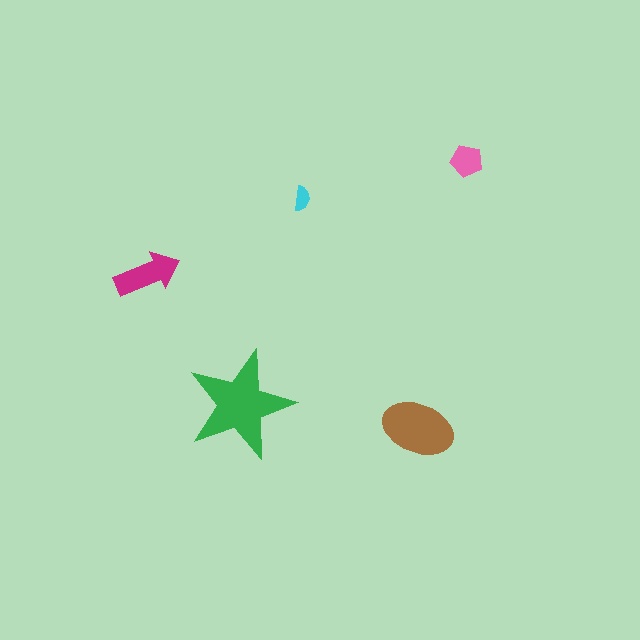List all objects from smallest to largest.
The cyan semicircle, the pink pentagon, the magenta arrow, the brown ellipse, the green star.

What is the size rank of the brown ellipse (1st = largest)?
2nd.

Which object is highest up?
The pink pentagon is topmost.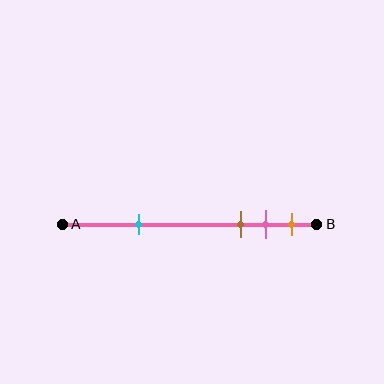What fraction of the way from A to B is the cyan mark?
The cyan mark is approximately 30% (0.3) of the way from A to B.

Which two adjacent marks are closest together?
The pink and orange marks are the closest adjacent pair.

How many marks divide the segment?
There are 4 marks dividing the segment.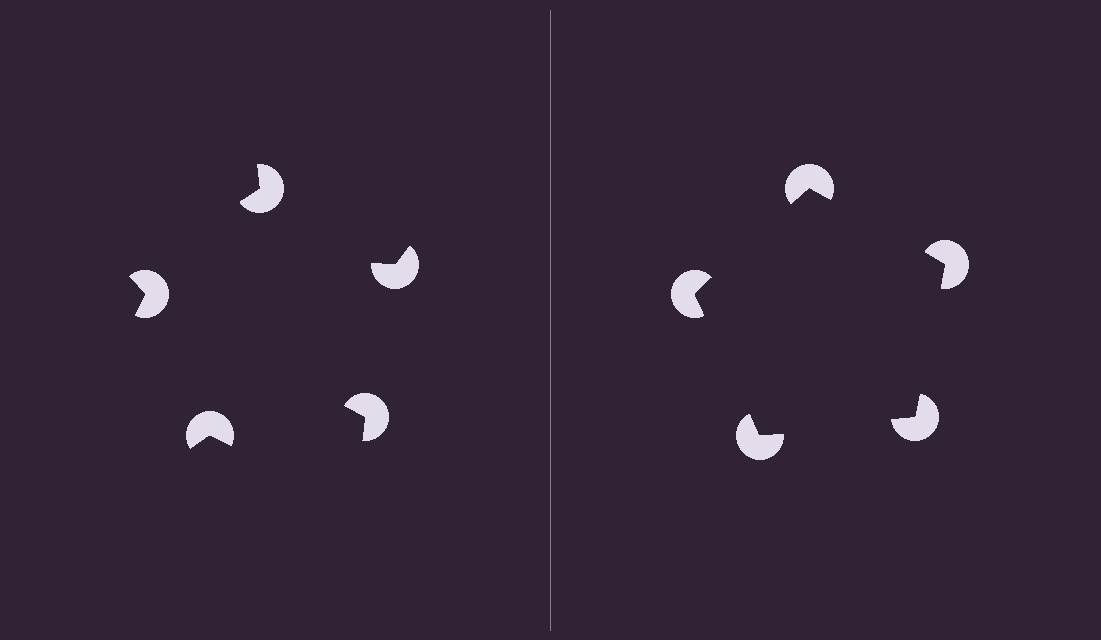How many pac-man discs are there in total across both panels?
10 — 5 on each side.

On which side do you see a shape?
An illusory pentagon appears on the right side. On the left side the wedge cuts are rotated, so no coherent shape forms.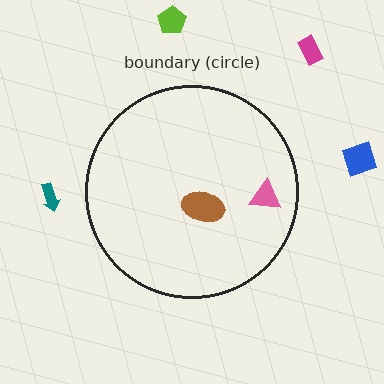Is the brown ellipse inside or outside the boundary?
Inside.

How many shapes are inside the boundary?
2 inside, 4 outside.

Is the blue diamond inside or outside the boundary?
Outside.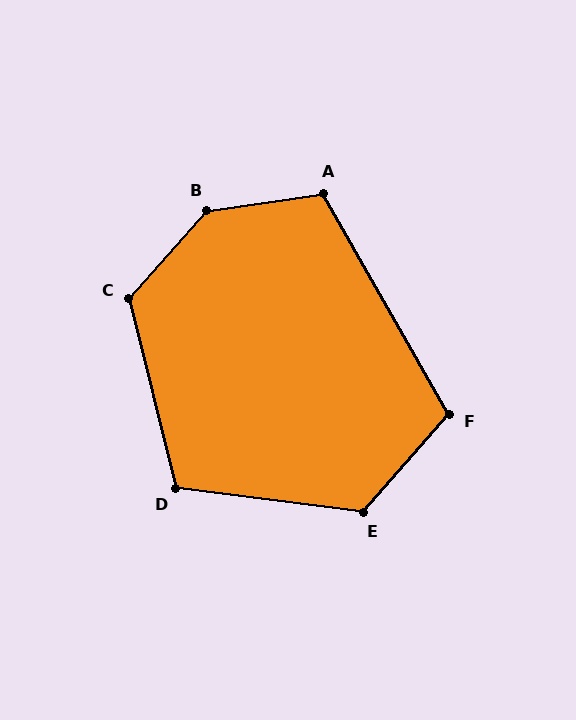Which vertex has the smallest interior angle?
F, at approximately 109 degrees.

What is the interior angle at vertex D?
Approximately 111 degrees (obtuse).